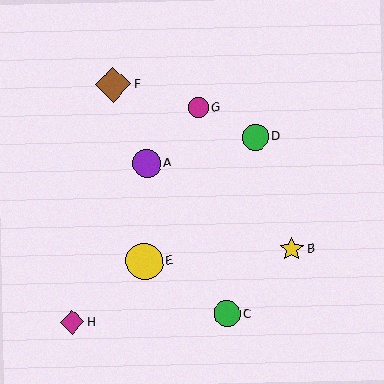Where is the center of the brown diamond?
The center of the brown diamond is at (113, 84).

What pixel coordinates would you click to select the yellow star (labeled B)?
Click at (292, 249) to select the yellow star B.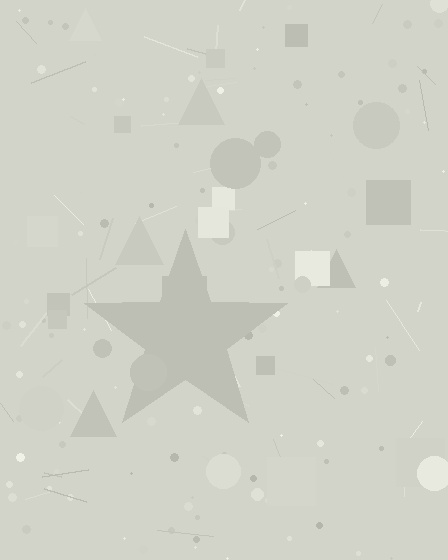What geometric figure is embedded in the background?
A star is embedded in the background.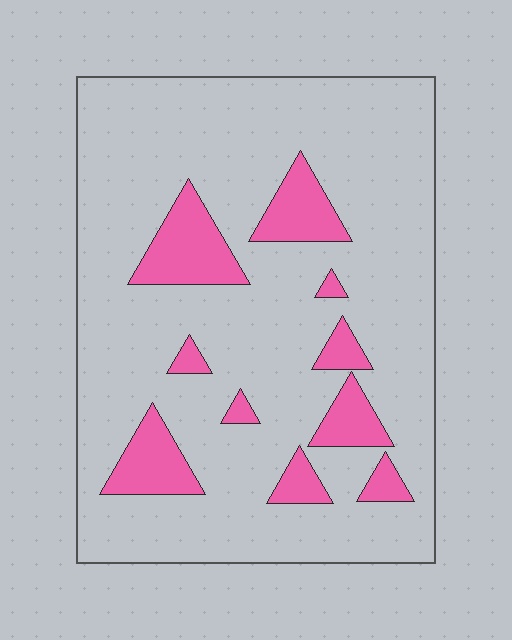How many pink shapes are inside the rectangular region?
10.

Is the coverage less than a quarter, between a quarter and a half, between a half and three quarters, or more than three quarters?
Less than a quarter.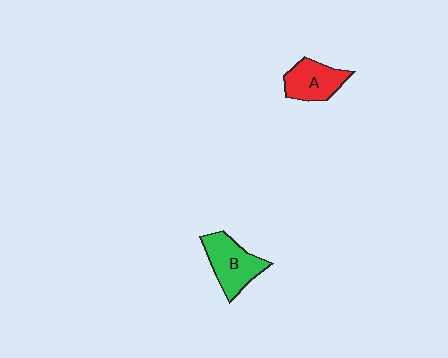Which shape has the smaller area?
Shape A (red).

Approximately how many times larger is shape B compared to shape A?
Approximately 1.2 times.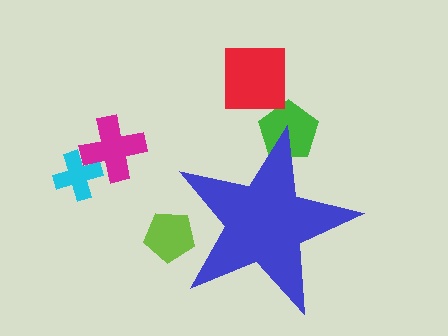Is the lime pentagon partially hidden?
Yes, the lime pentagon is partially hidden behind the blue star.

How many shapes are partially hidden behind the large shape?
2 shapes are partially hidden.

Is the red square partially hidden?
No, the red square is fully visible.